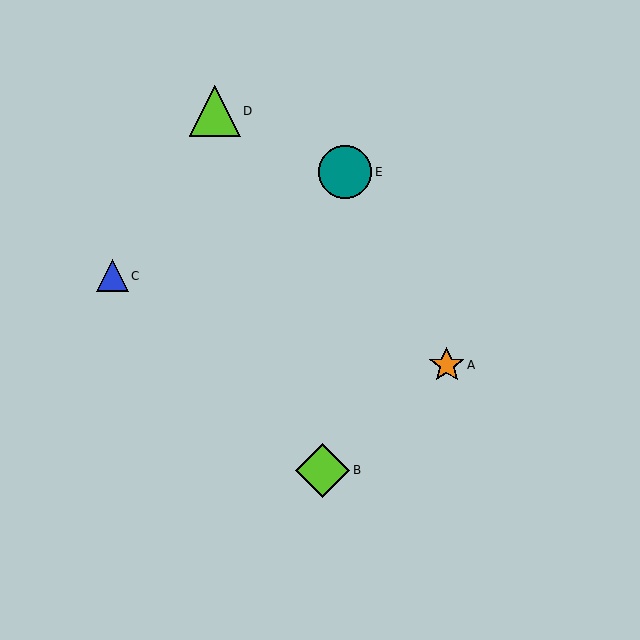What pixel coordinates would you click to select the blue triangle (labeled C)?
Click at (112, 276) to select the blue triangle C.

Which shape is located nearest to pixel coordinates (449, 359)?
The orange star (labeled A) at (447, 365) is nearest to that location.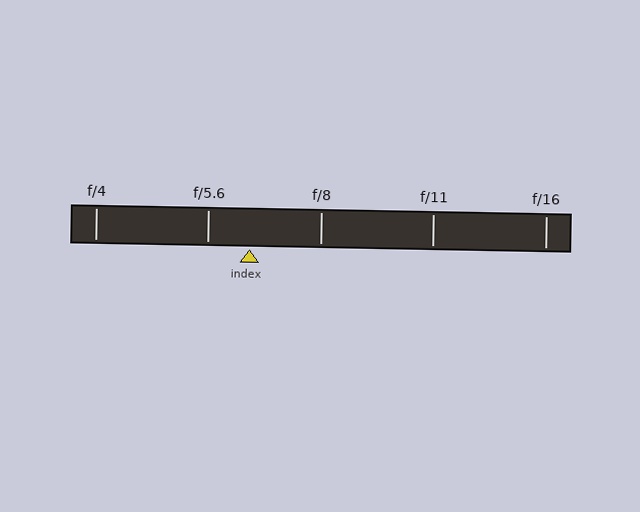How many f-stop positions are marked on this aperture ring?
There are 5 f-stop positions marked.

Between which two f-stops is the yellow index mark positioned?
The index mark is between f/5.6 and f/8.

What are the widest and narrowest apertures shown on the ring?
The widest aperture shown is f/4 and the narrowest is f/16.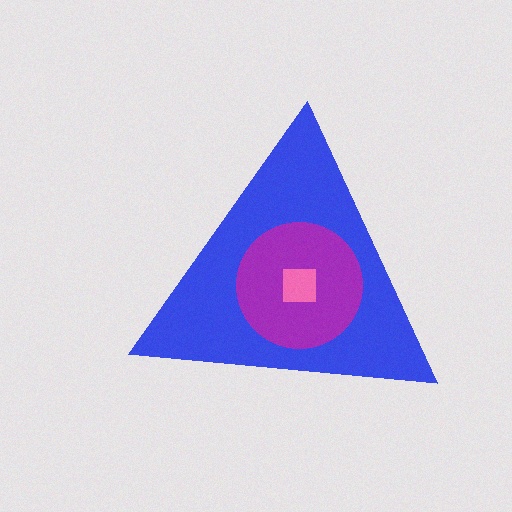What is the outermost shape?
The blue triangle.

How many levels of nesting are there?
3.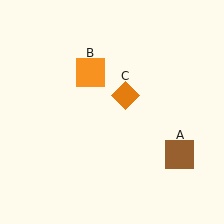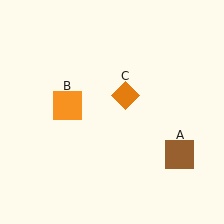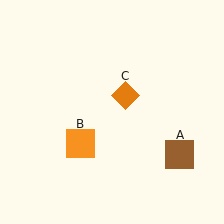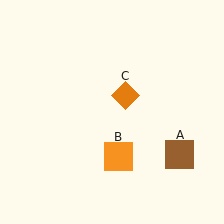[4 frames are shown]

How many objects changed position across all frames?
1 object changed position: orange square (object B).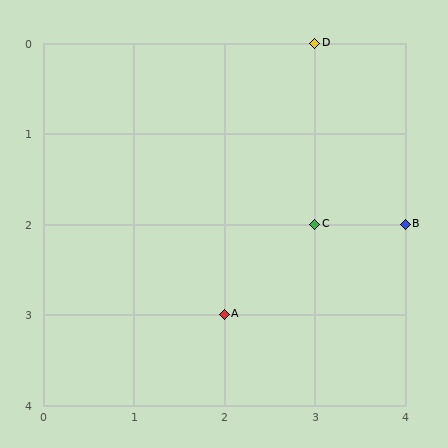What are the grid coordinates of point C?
Point C is at grid coordinates (3, 2).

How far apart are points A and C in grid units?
Points A and C are 1 column and 1 row apart (about 1.4 grid units diagonally).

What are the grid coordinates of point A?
Point A is at grid coordinates (2, 3).